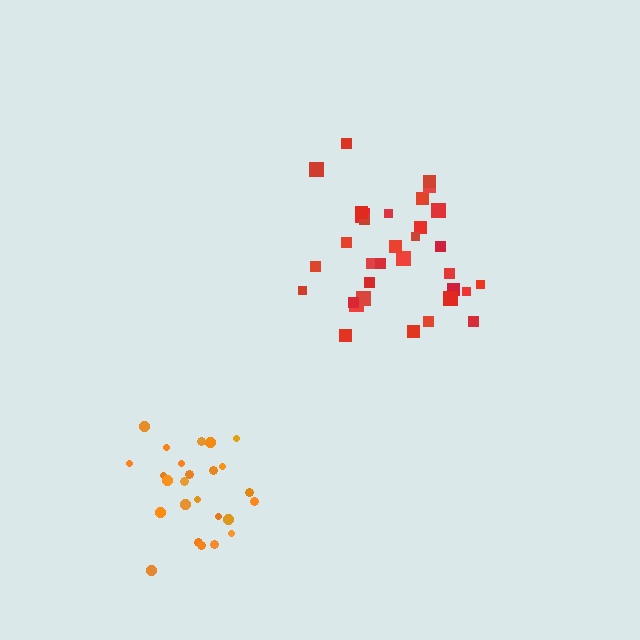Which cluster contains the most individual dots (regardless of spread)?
Red (33).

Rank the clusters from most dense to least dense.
orange, red.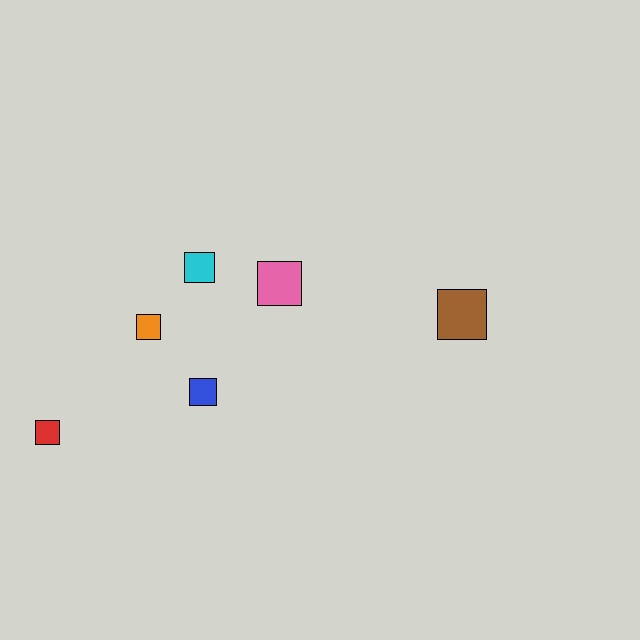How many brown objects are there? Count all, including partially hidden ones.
There is 1 brown object.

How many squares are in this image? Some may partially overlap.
There are 6 squares.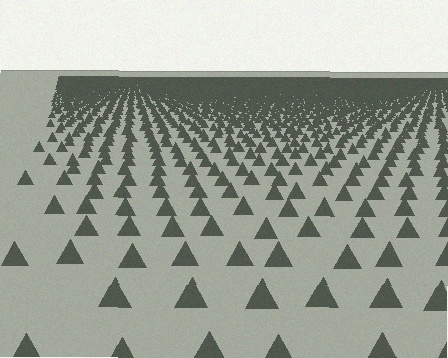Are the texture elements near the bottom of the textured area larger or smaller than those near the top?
Larger. Near the bottom, elements are closer to the viewer and appear at a bigger on-screen size.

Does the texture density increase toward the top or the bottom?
Density increases toward the top.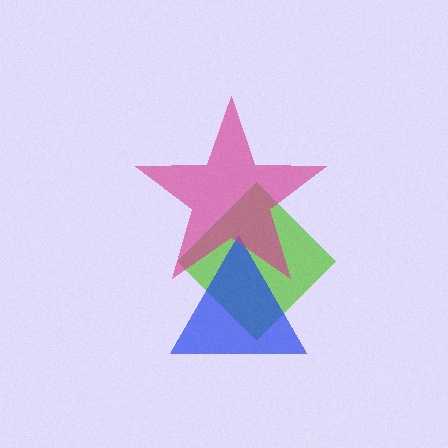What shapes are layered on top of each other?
The layered shapes are: a lime diamond, a blue triangle, a magenta star.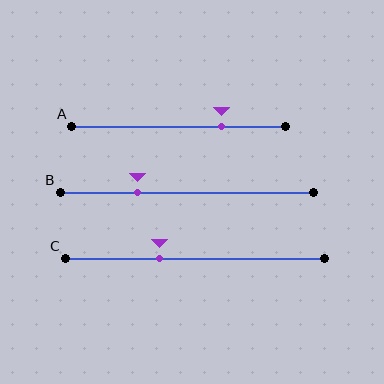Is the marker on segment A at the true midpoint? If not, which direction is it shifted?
No, the marker on segment A is shifted to the right by about 20% of the segment length.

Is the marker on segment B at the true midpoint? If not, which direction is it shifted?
No, the marker on segment B is shifted to the left by about 19% of the segment length.